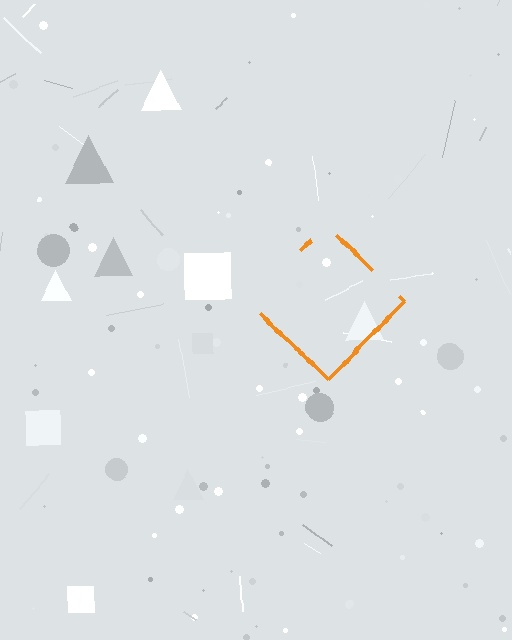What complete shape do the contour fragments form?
The contour fragments form a diamond.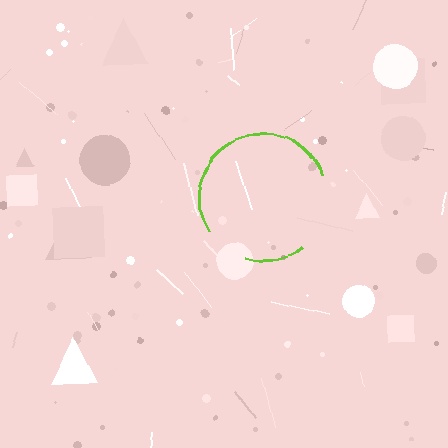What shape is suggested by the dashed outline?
The dashed outline suggests a circle.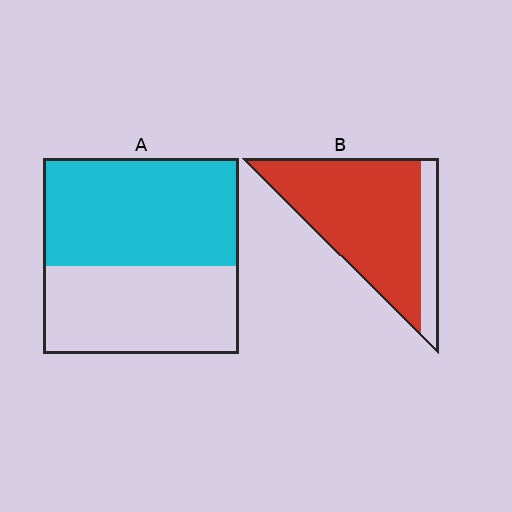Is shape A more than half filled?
Yes.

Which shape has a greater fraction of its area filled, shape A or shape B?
Shape B.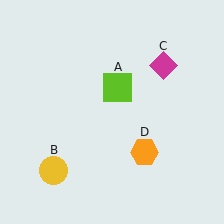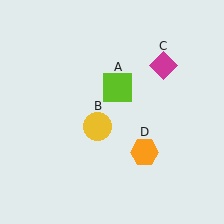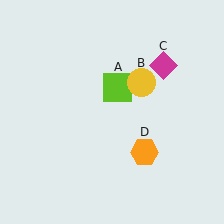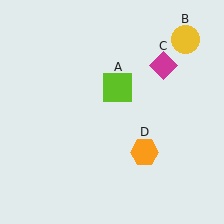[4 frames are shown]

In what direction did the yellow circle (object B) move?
The yellow circle (object B) moved up and to the right.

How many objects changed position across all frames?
1 object changed position: yellow circle (object B).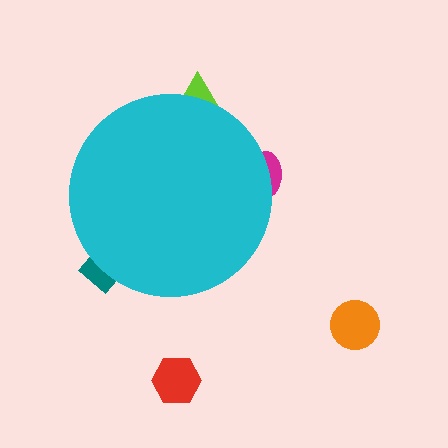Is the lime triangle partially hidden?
Yes, the lime triangle is partially hidden behind the cyan circle.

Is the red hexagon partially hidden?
No, the red hexagon is fully visible.